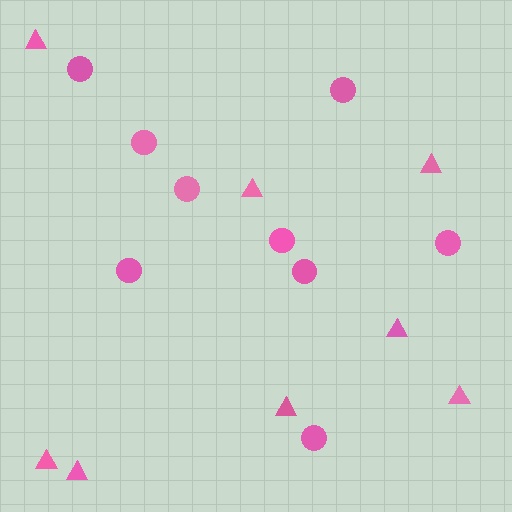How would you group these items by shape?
There are 2 groups: one group of circles (9) and one group of triangles (8).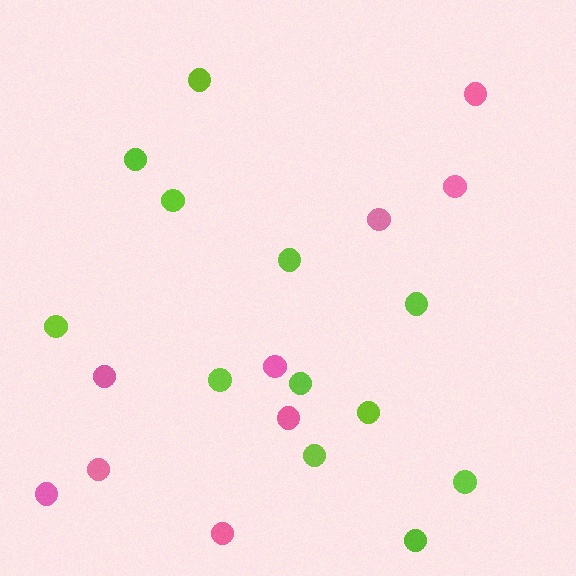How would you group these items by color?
There are 2 groups: one group of lime circles (12) and one group of pink circles (9).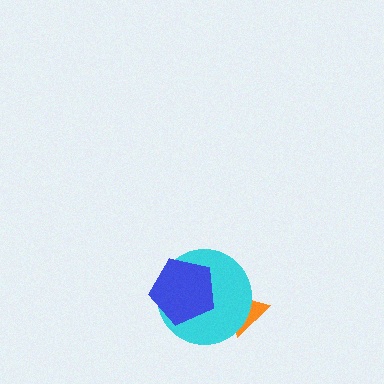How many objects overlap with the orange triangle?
1 object overlaps with the orange triangle.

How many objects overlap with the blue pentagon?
1 object overlaps with the blue pentagon.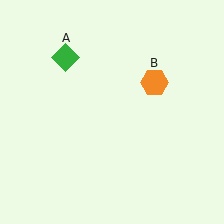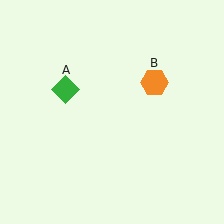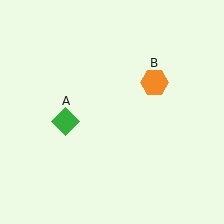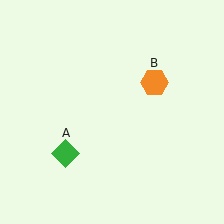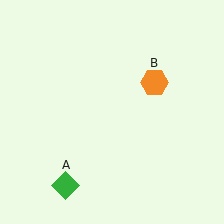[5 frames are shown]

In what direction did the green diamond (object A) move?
The green diamond (object A) moved down.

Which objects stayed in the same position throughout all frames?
Orange hexagon (object B) remained stationary.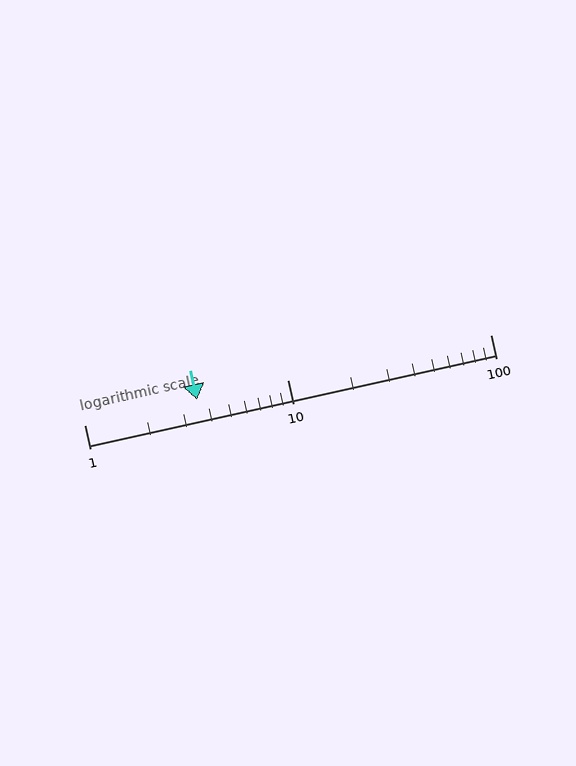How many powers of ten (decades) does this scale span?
The scale spans 2 decades, from 1 to 100.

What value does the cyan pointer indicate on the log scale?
The pointer indicates approximately 3.6.